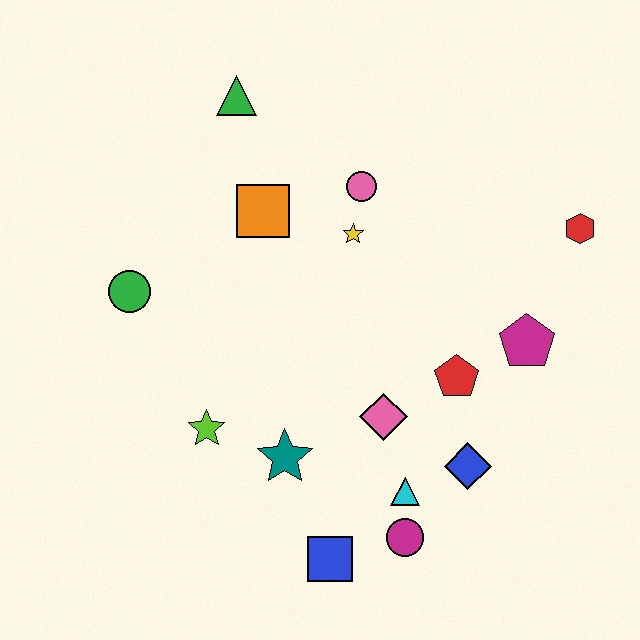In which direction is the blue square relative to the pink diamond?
The blue square is below the pink diamond.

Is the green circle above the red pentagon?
Yes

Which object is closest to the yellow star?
The pink circle is closest to the yellow star.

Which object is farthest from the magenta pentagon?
The green circle is farthest from the magenta pentagon.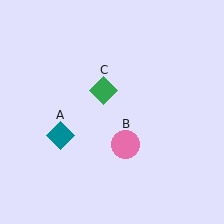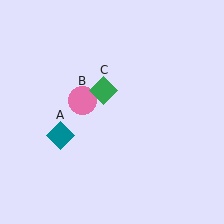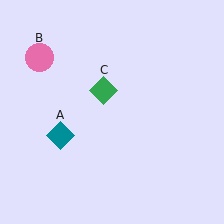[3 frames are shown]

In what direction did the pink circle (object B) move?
The pink circle (object B) moved up and to the left.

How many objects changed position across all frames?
1 object changed position: pink circle (object B).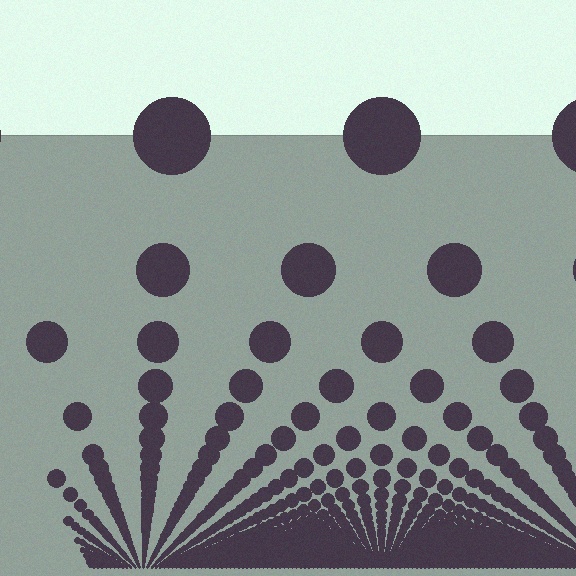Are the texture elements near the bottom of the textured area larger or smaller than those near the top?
Smaller. The gradient is inverted — elements near the bottom are smaller and denser.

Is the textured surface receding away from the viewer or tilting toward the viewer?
The surface appears to tilt toward the viewer. Texture elements get larger and sparser toward the top.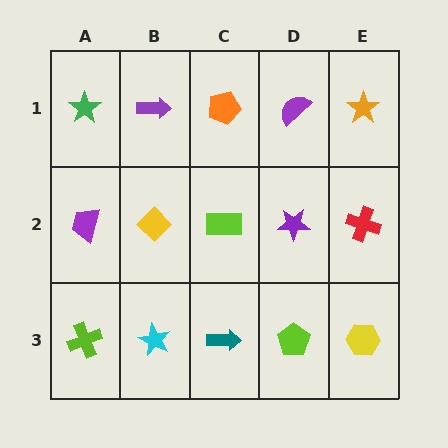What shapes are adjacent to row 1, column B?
A yellow diamond (row 2, column B), a green star (row 1, column A), an orange pentagon (row 1, column C).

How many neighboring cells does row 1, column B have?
3.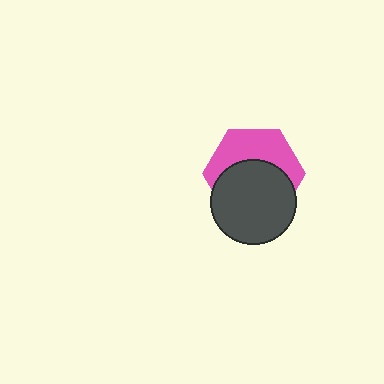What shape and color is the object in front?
The object in front is a dark gray circle.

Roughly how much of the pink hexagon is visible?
A small part of it is visible (roughly 44%).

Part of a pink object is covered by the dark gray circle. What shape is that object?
It is a hexagon.